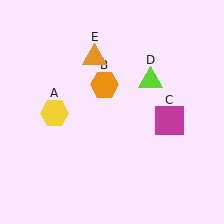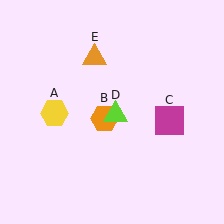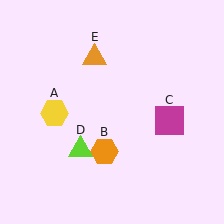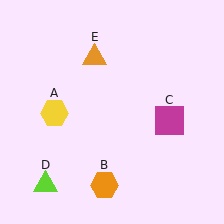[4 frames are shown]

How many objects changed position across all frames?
2 objects changed position: orange hexagon (object B), lime triangle (object D).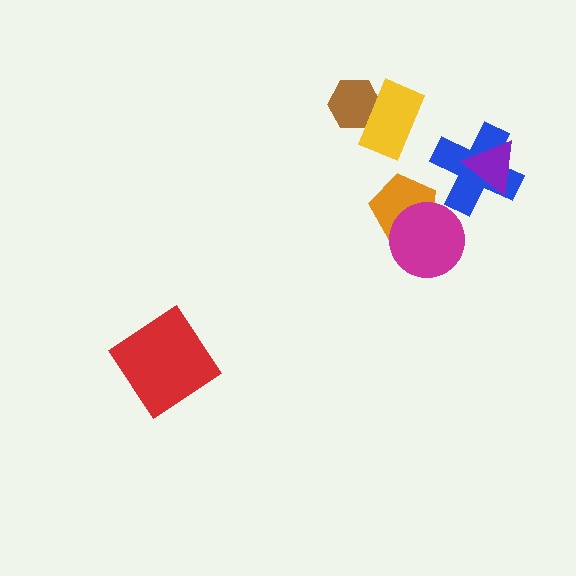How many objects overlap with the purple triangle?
1 object overlaps with the purple triangle.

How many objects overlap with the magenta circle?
1 object overlaps with the magenta circle.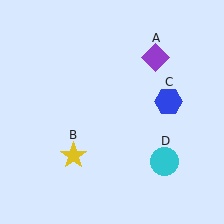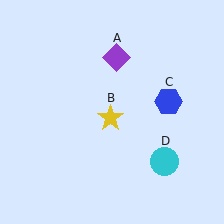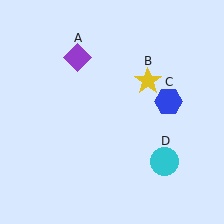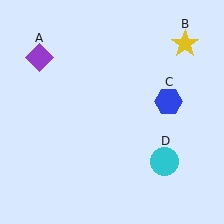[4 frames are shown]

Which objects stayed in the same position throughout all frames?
Blue hexagon (object C) and cyan circle (object D) remained stationary.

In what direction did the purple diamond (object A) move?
The purple diamond (object A) moved left.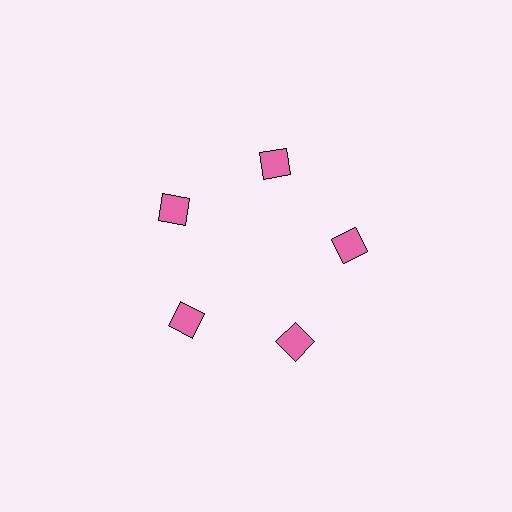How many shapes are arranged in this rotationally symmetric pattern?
There are 5 shapes, arranged in 5 groups of 1.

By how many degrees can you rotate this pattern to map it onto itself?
The pattern maps onto itself every 72 degrees of rotation.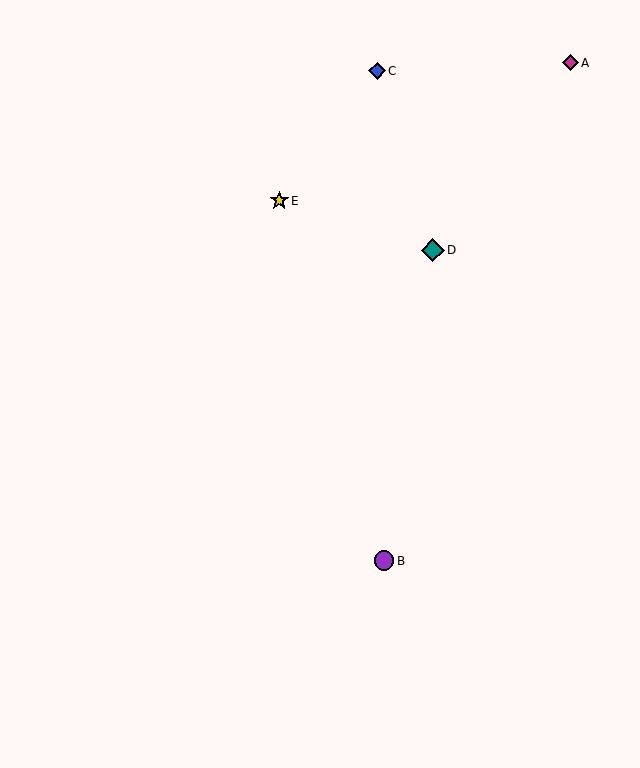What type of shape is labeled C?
Shape C is a blue diamond.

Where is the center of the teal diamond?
The center of the teal diamond is at (433, 250).